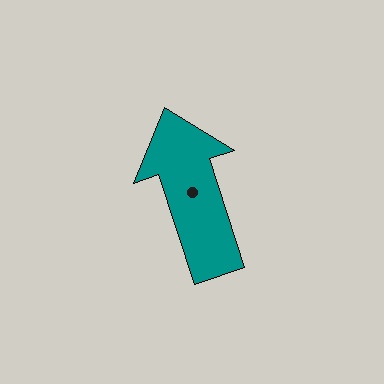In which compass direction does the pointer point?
North.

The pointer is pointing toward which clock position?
Roughly 11 o'clock.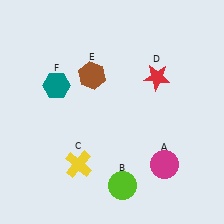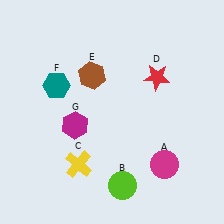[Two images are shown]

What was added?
A magenta hexagon (G) was added in Image 2.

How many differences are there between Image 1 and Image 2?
There is 1 difference between the two images.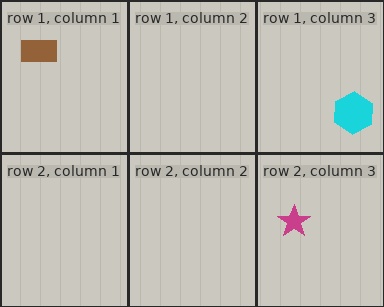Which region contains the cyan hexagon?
The row 1, column 3 region.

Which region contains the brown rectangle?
The row 1, column 1 region.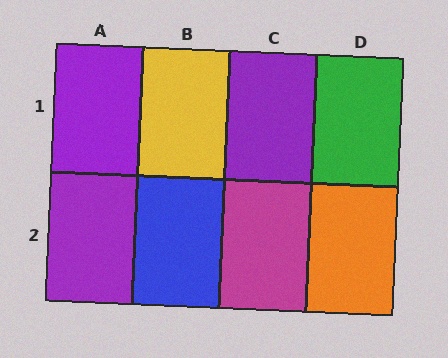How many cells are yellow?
1 cell is yellow.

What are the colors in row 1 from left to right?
Purple, yellow, purple, green.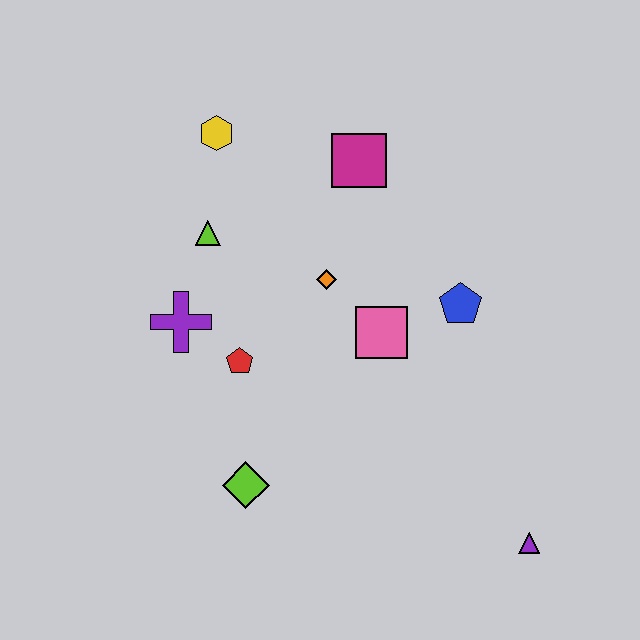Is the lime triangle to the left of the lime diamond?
Yes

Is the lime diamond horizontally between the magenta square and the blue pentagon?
No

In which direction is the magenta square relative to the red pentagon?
The magenta square is above the red pentagon.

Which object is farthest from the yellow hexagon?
The purple triangle is farthest from the yellow hexagon.